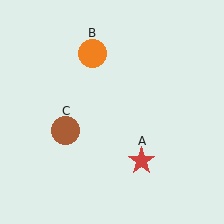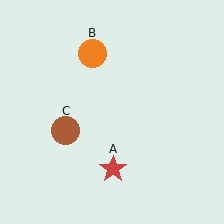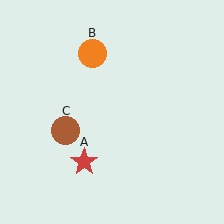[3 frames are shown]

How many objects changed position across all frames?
1 object changed position: red star (object A).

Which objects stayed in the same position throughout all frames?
Orange circle (object B) and brown circle (object C) remained stationary.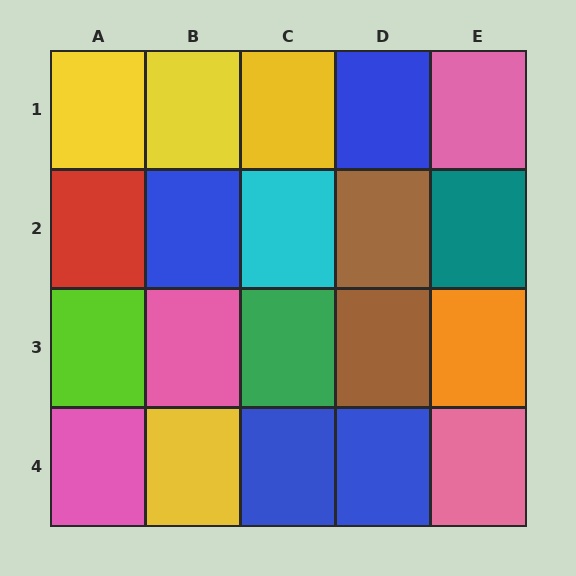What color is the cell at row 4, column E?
Pink.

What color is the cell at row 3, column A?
Lime.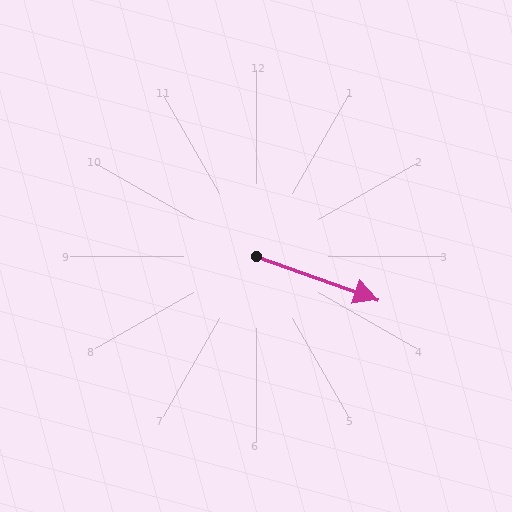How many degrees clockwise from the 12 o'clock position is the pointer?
Approximately 110 degrees.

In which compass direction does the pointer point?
East.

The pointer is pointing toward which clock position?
Roughly 4 o'clock.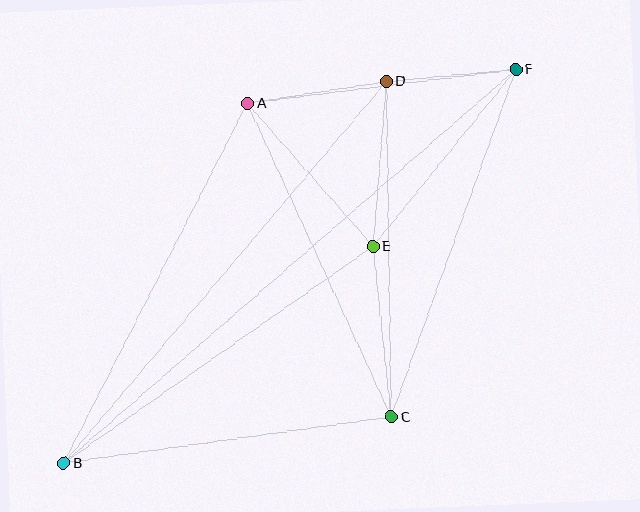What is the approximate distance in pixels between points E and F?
The distance between E and F is approximately 228 pixels.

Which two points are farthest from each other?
Points B and F are farthest from each other.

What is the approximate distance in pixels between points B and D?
The distance between B and D is approximately 500 pixels.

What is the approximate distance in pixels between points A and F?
The distance between A and F is approximately 270 pixels.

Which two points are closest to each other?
Points D and F are closest to each other.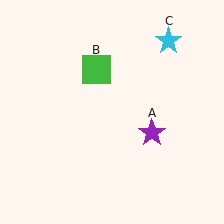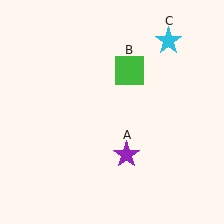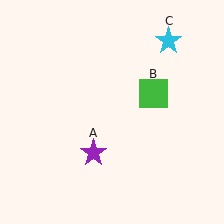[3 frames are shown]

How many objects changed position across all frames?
2 objects changed position: purple star (object A), green square (object B).